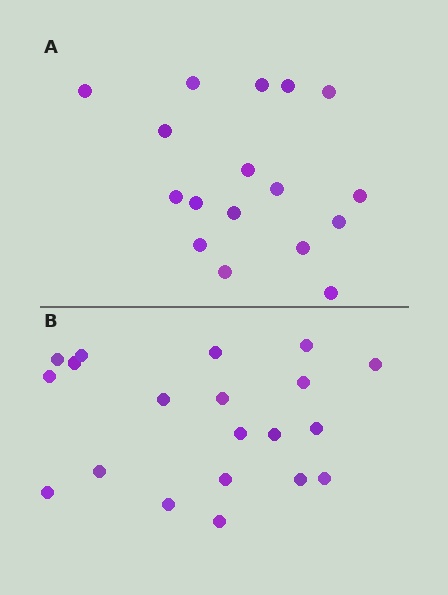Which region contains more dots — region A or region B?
Region B (the bottom region) has more dots.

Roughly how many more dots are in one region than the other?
Region B has just a few more — roughly 2 or 3 more dots than region A.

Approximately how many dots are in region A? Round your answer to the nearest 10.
About 20 dots. (The exact count is 17, which rounds to 20.)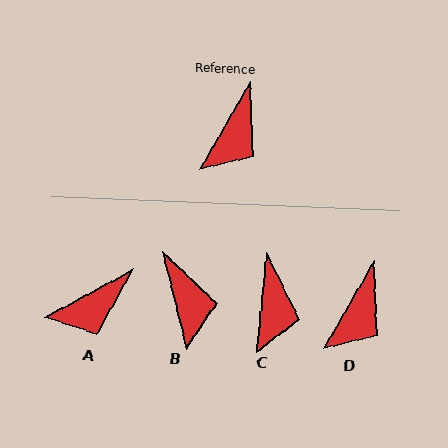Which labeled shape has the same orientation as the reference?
D.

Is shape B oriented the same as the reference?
No, it is off by about 44 degrees.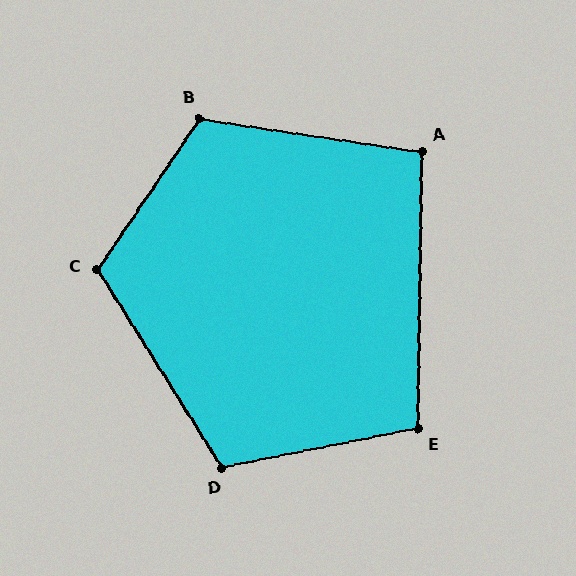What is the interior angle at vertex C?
Approximately 114 degrees (obtuse).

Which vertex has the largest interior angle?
B, at approximately 115 degrees.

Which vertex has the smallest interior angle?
A, at approximately 98 degrees.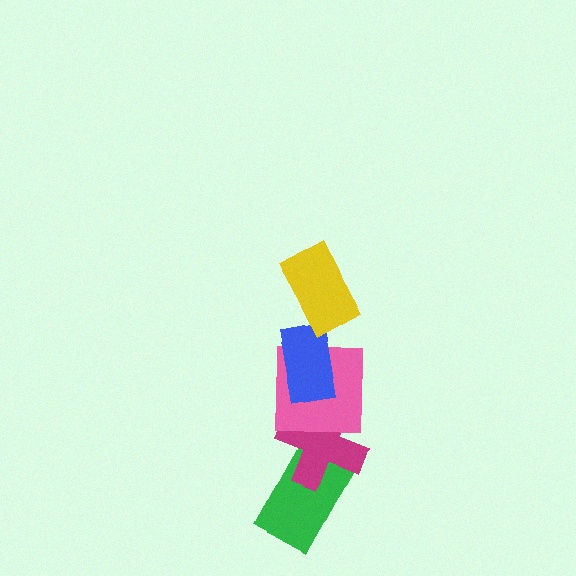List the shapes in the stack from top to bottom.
From top to bottom: the yellow rectangle, the blue rectangle, the pink square, the magenta cross, the green rectangle.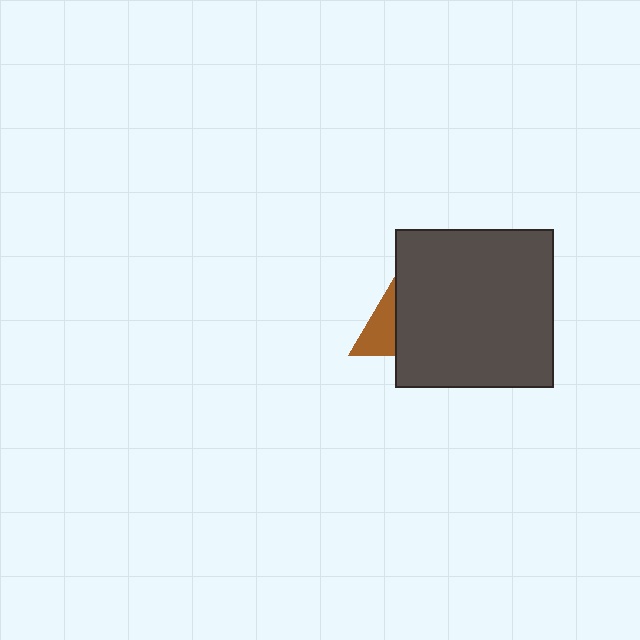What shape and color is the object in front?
The object in front is a dark gray square.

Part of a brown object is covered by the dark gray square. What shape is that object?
It is a triangle.